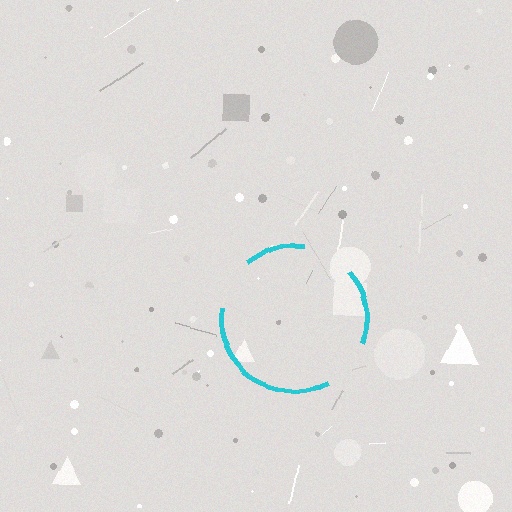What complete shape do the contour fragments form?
The contour fragments form a circle.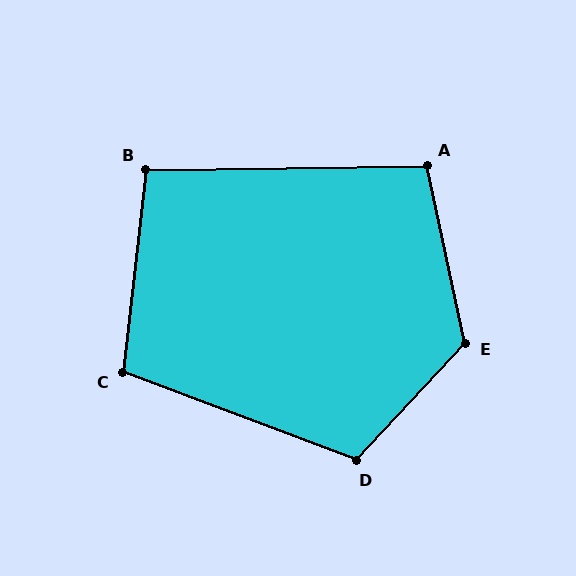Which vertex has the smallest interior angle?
B, at approximately 97 degrees.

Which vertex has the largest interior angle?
E, at approximately 125 degrees.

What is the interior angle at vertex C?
Approximately 104 degrees (obtuse).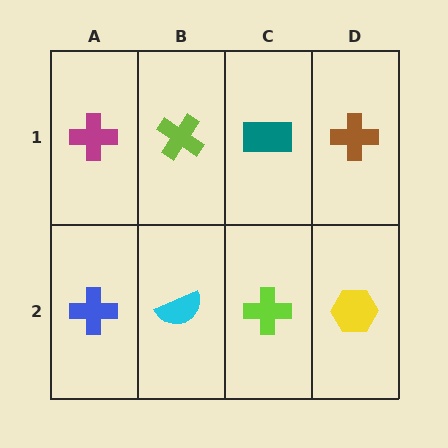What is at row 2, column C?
A lime cross.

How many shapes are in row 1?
4 shapes.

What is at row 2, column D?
A yellow hexagon.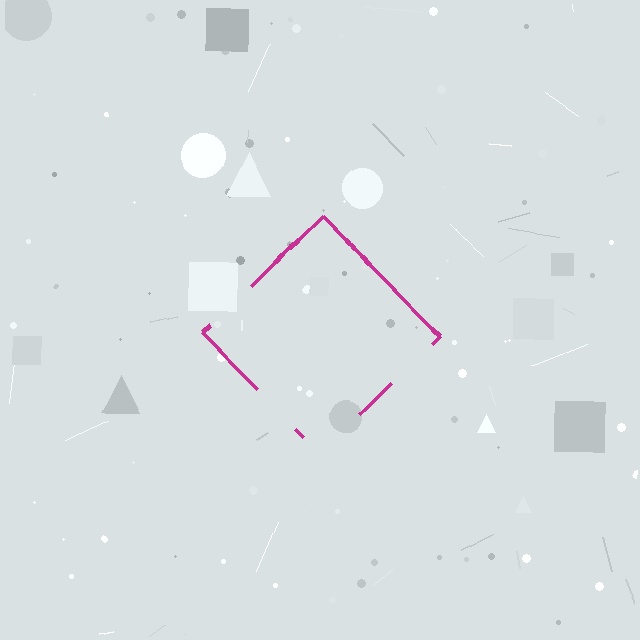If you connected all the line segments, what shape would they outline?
They would outline a diamond.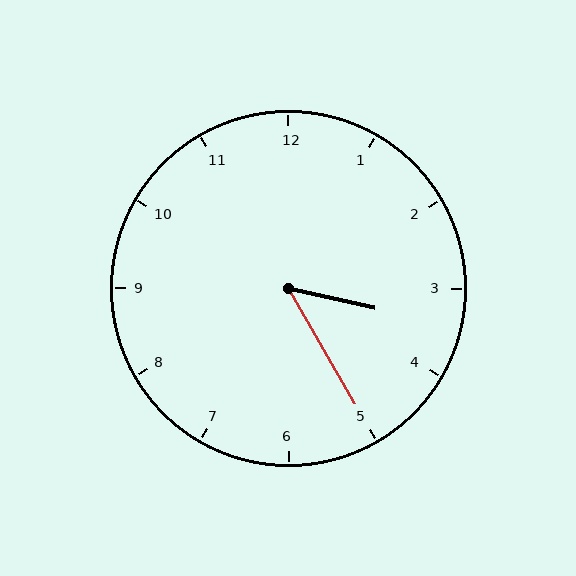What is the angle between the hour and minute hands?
Approximately 48 degrees.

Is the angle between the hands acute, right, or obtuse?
It is acute.